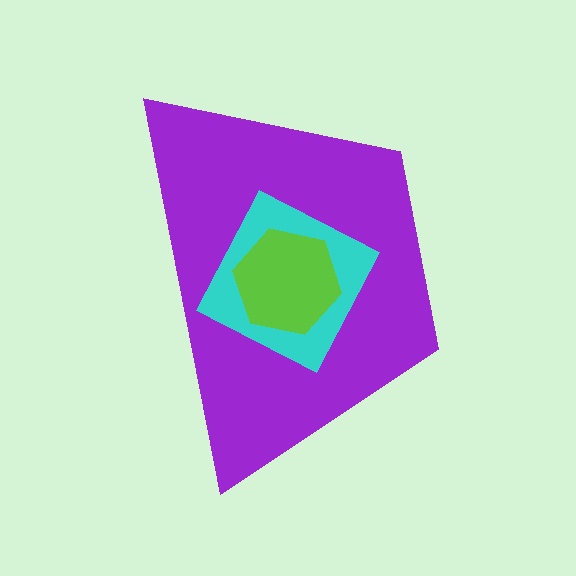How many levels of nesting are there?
3.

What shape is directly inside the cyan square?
The lime hexagon.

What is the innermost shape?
The lime hexagon.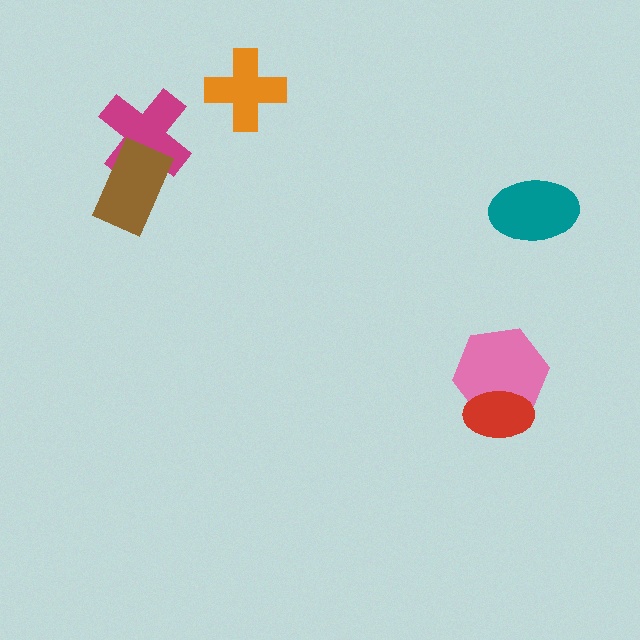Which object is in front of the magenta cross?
The brown rectangle is in front of the magenta cross.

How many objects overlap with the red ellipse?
1 object overlaps with the red ellipse.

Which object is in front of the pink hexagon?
The red ellipse is in front of the pink hexagon.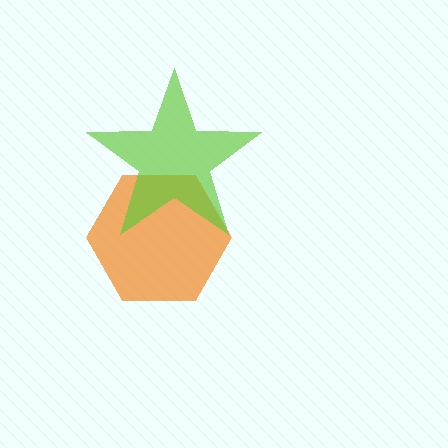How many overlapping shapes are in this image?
There are 2 overlapping shapes in the image.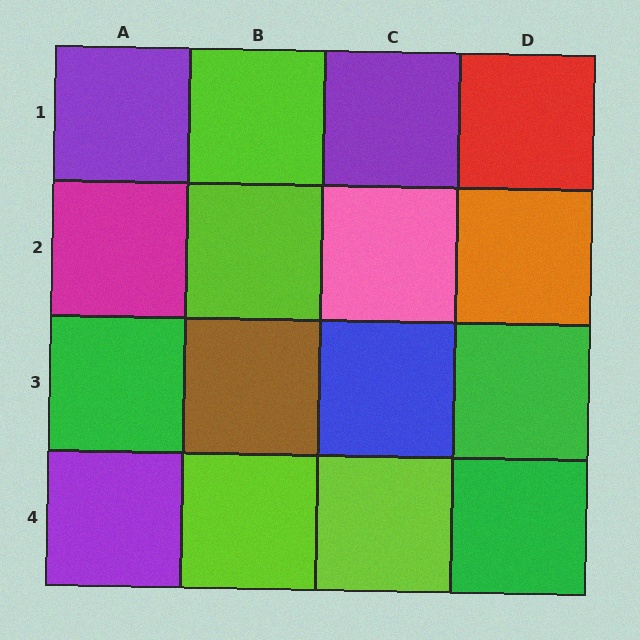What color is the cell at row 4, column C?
Lime.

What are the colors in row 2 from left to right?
Magenta, lime, pink, orange.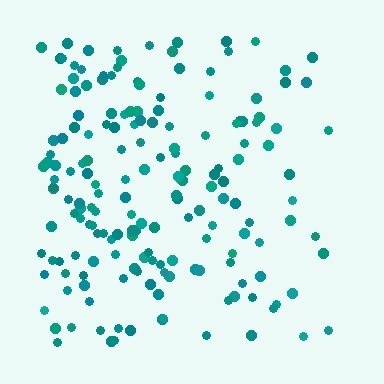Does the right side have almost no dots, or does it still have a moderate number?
Still a moderate number, just noticeably fewer than the left.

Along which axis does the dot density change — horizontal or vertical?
Horizontal.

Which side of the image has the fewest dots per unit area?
The right.